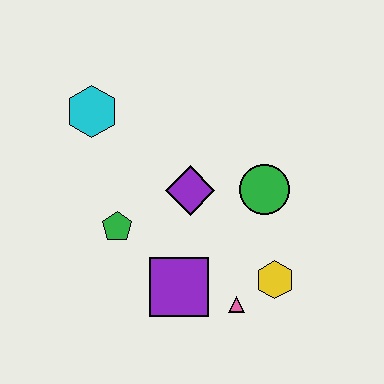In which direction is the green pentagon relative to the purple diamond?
The green pentagon is to the left of the purple diamond.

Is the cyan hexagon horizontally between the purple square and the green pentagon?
No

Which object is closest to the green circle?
The purple diamond is closest to the green circle.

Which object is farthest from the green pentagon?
The yellow hexagon is farthest from the green pentagon.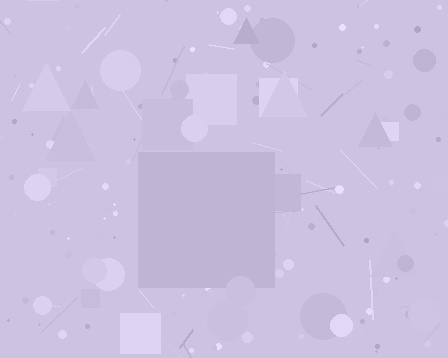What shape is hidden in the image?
A square is hidden in the image.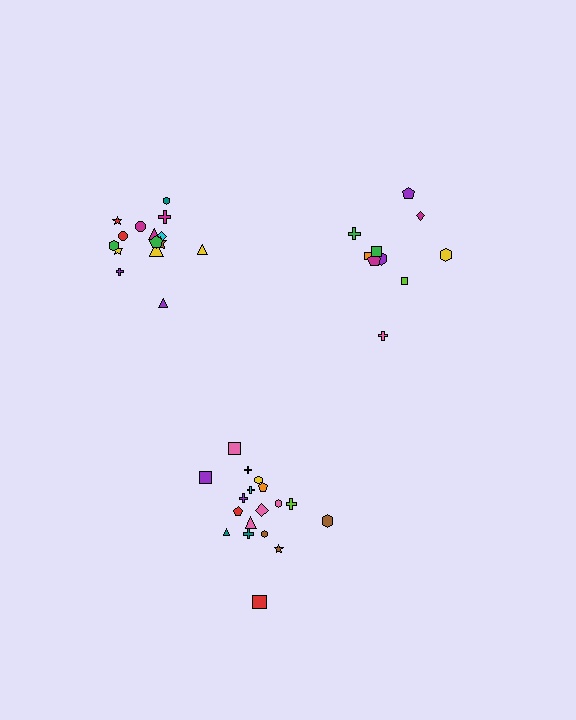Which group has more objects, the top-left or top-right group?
The top-left group.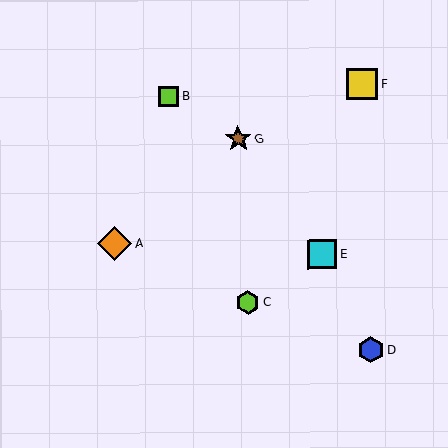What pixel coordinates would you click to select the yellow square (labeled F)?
Click at (362, 84) to select the yellow square F.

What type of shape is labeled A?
Shape A is an orange diamond.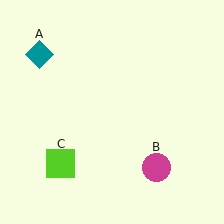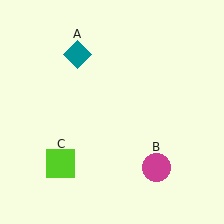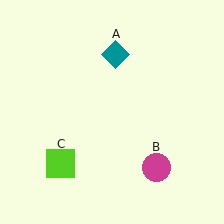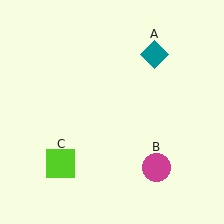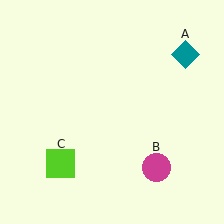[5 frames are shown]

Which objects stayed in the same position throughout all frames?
Magenta circle (object B) and lime square (object C) remained stationary.